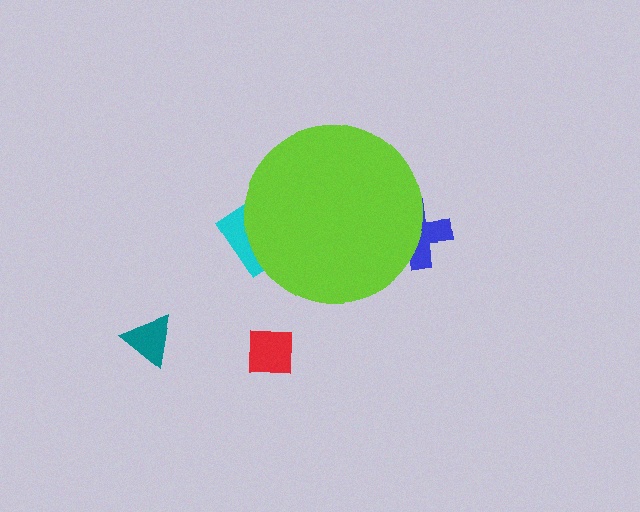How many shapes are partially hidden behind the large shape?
2 shapes are partially hidden.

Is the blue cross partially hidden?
Yes, the blue cross is partially hidden behind the lime circle.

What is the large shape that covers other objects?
A lime circle.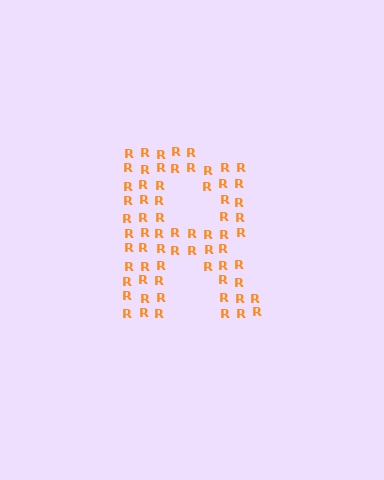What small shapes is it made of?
It is made of small letter R's.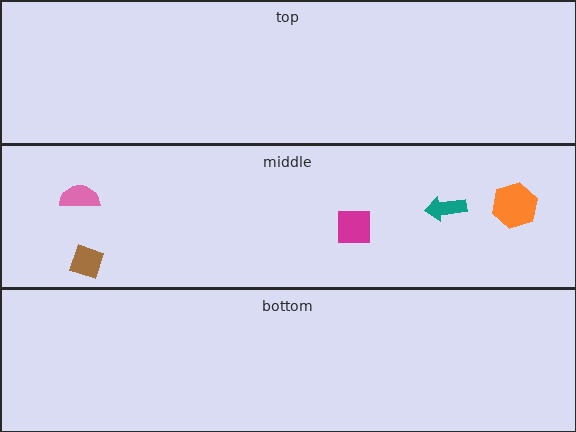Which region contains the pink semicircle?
The middle region.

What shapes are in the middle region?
The brown diamond, the magenta square, the pink semicircle, the teal arrow, the orange hexagon.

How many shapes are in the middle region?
5.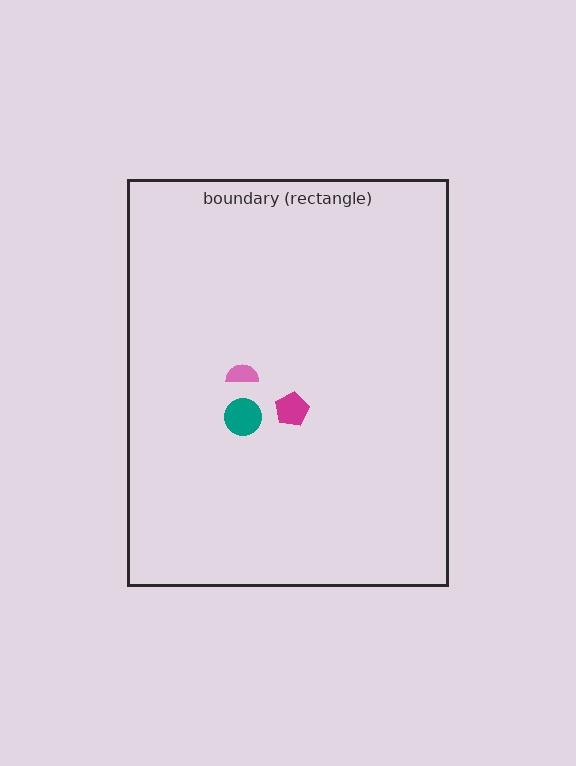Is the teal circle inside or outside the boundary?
Inside.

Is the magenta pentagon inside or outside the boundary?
Inside.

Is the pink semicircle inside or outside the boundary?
Inside.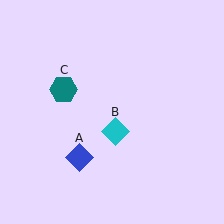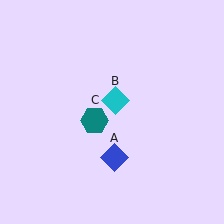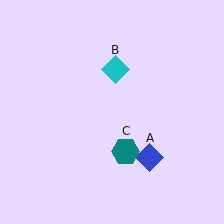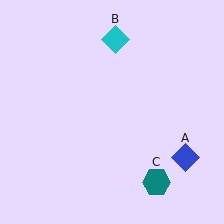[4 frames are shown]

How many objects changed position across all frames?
3 objects changed position: blue diamond (object A), cyan diamond (object B), teal hexagon (object C).